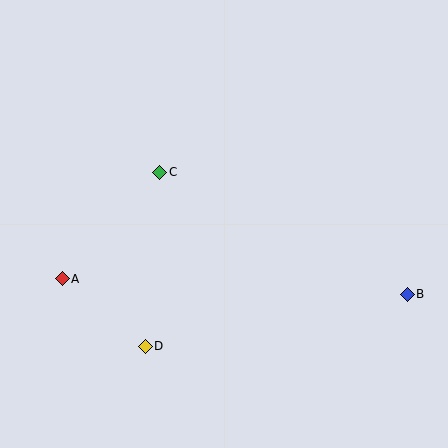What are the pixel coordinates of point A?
Point A is at (62, 279).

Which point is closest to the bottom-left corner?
Point D is closest to the bottom-left corner.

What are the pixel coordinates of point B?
Point B is at (407, 294).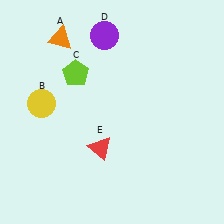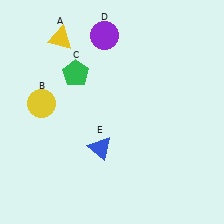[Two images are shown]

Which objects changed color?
A changed from orange to yellow. C changed from lime to green. E changed from red to blue.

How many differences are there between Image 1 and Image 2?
There are 3 differences between the two images.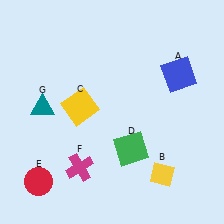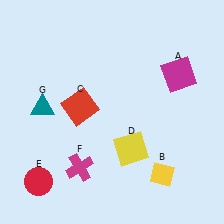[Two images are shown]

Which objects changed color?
A changed from blue to magenta. C changed from yellow to red. D changed from green to yellow.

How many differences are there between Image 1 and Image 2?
There are 3 differences between the two images.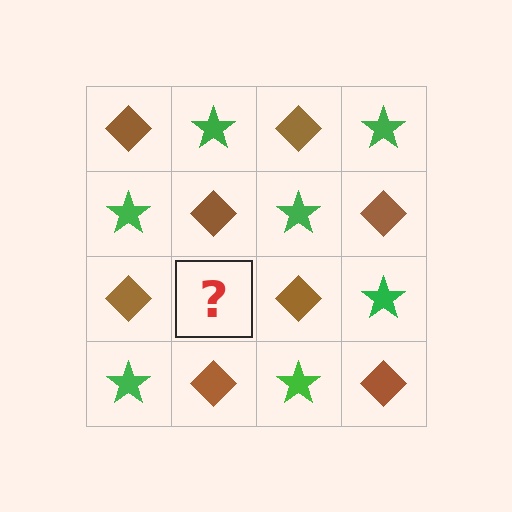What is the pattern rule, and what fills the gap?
The rule is that it alternates brown diamond and green star in a checkerboard pattern. The gap should be filled with a green star.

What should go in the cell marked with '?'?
The missing cell should contain a green star.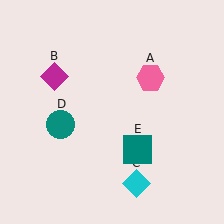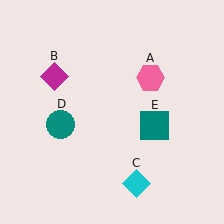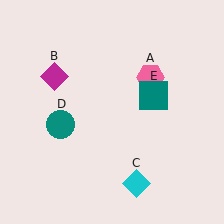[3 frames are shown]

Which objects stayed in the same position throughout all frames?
Pink hexagon (object A) and magenta diamond (object B) and cyan diamond (object C) and teal circle (object D) remained stationary.